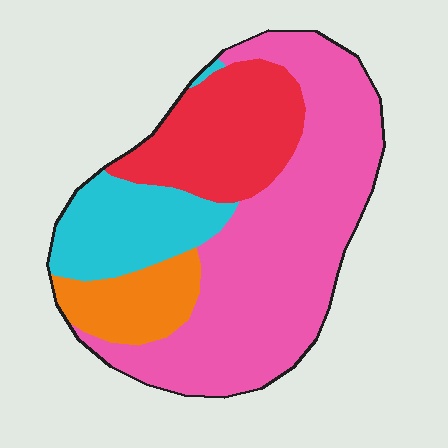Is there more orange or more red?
Red.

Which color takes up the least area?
Orange, at roughly 10%.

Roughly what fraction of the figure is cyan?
Cyan covers roughly 15% of the figure.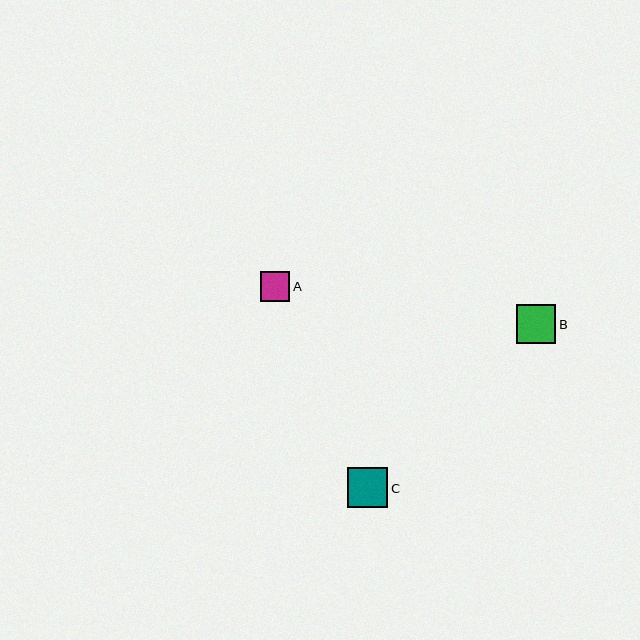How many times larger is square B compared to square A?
Square B is approximately 1.3 times the size of square A.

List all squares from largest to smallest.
From largest to smallest: C, B, A.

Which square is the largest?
Square C is the largest with a size of approximately 40 pixels.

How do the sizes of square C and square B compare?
Square C and square B are approximately the same size.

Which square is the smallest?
Square A is the smallest with a size of approximately 29 pixels.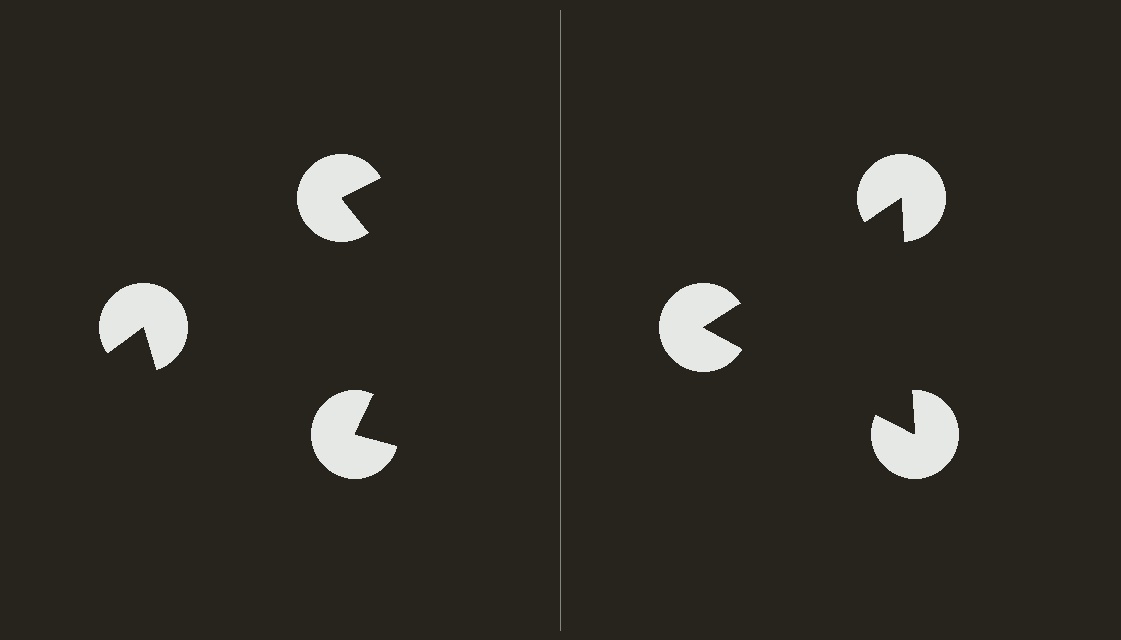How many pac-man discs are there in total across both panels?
6 — 3 on each side.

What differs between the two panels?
The pac-man discs are positioned identically on both sides; only the wedge orientations differ. On the right they align to a triangle; on the left they are misaligned.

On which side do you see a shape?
An illusory triangle appears on the right side. On the left side the wedge cuts are rotated, so no coherent shape forms.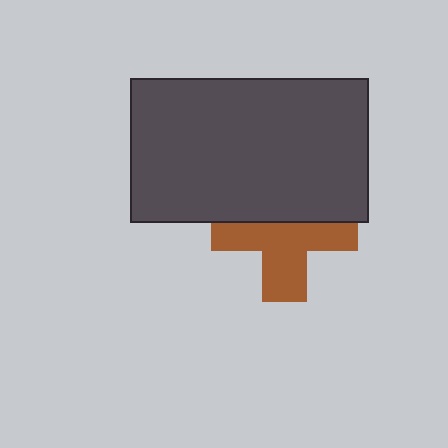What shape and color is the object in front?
The object in front is a dark gray rectangle.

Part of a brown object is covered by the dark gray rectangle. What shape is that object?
It is a cross.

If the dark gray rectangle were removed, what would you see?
You would see the complete brown cross.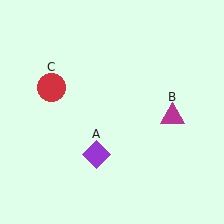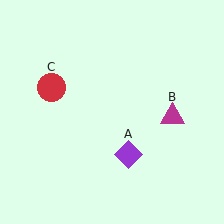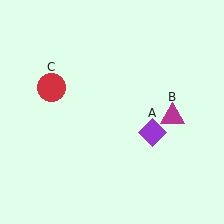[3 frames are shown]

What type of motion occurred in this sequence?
The purple diamond (object A) rotated counterclockwise around the center of the scene.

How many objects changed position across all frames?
1 object changed position: purple diamond (object A).